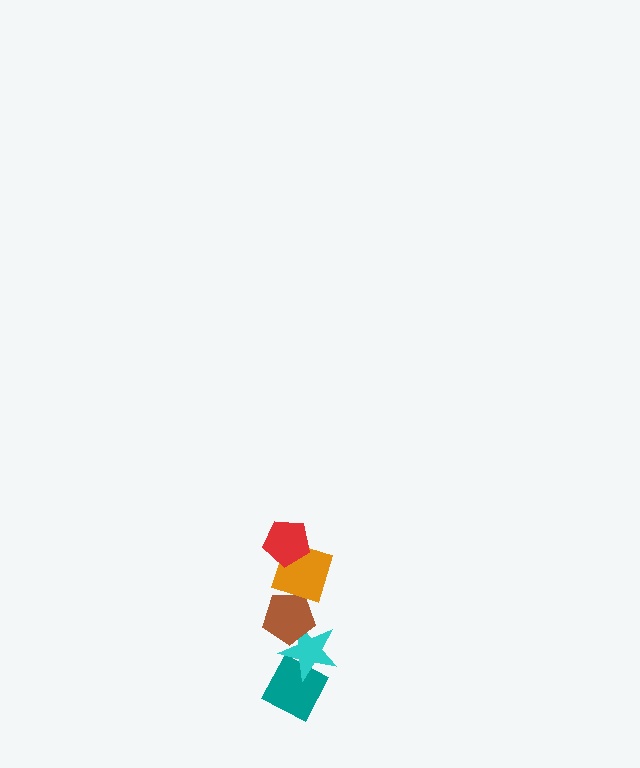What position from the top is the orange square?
The orange square is 2nd from the top.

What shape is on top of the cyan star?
The brown pentagon is on top of the cyan star.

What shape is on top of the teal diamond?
The cyan star is on top of the teal diamond.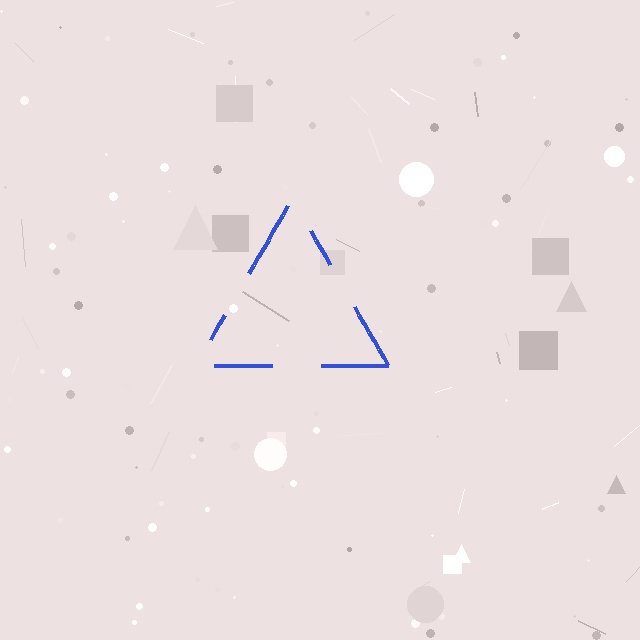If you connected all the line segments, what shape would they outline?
They would outline a triangle.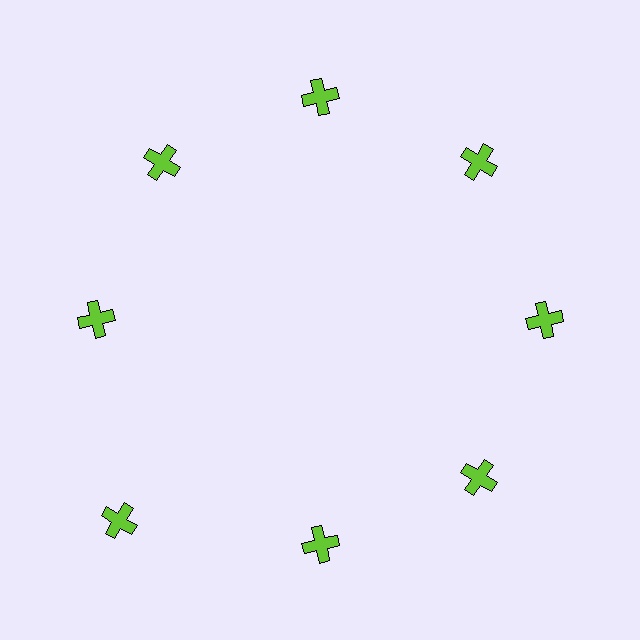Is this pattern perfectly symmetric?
No. The 8 lime crosses are arranged in a ring, but one element near the 8 o'clock position is pushed outward from the center, breaking the 8-fold rotational symmetry.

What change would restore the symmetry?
The symmetry would be restored by moving it inward, back onto the ring so that all 8 crosses sit at equal angles and equal distance from the center.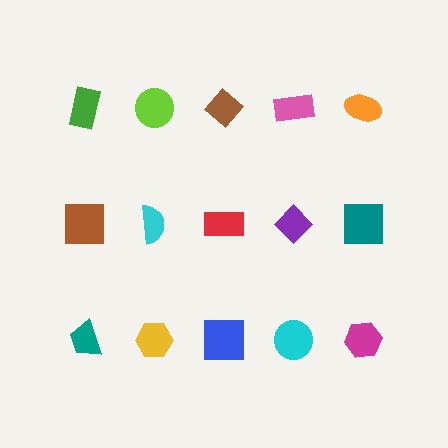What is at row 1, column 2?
A lime circle.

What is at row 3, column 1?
A teal trapezoid.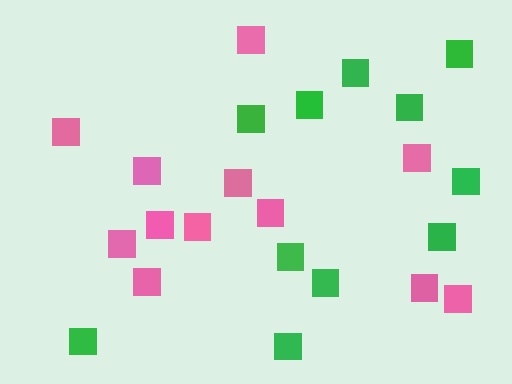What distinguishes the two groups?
There are 2 groups: one group of green squares (11) and one group of pink squares (12).